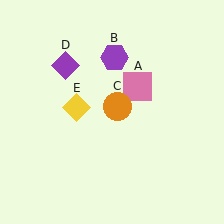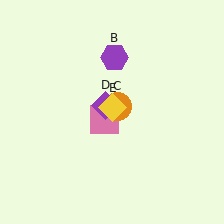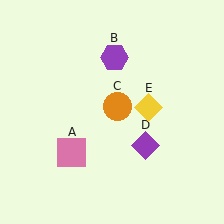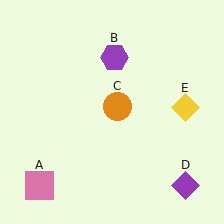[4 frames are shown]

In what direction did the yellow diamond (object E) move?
The yellow diamond (object E) moved right.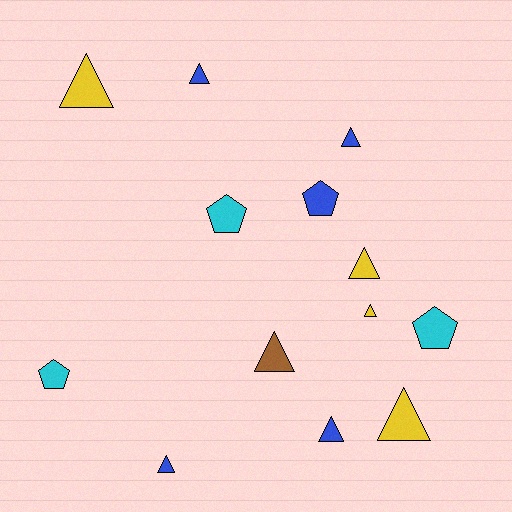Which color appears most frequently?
Blue, with 5 objects.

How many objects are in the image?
There are 13 objects.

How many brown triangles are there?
There is 1 brown triangle.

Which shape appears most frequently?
Triangle, with 9 objects.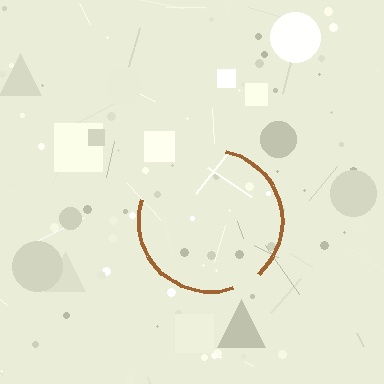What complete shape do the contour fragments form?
The contour fragments form a circle.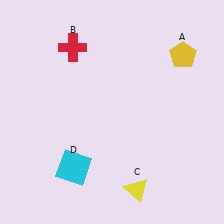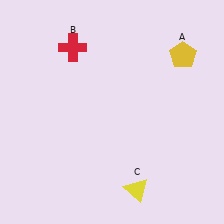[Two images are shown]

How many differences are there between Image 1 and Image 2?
There is 1 difference between the two images.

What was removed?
The cyan square (D) was removed in Image 2.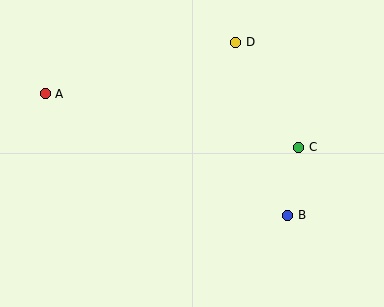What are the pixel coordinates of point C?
Point C is at (299, 147).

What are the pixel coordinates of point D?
Point D is at (236, 42).